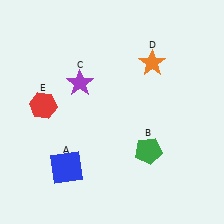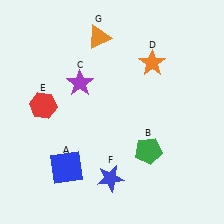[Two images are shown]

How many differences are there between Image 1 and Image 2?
There are 2 differences between the two images.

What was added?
A blue star (F), an orange triangle (G) were added in Image 2.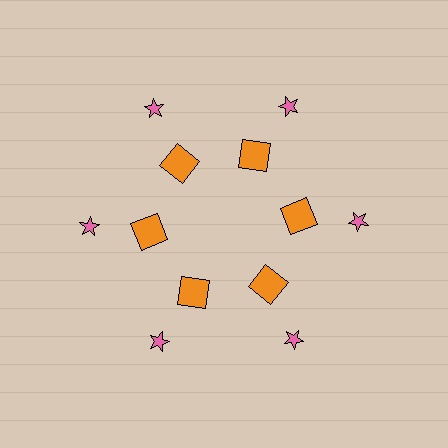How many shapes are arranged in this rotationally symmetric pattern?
There are 12 shapes, arranged in 6 groups of 2.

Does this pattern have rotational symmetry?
Yes, this pattern has 6-fold rotational symmetry. It looks the same after rotating 60 degrees around the center.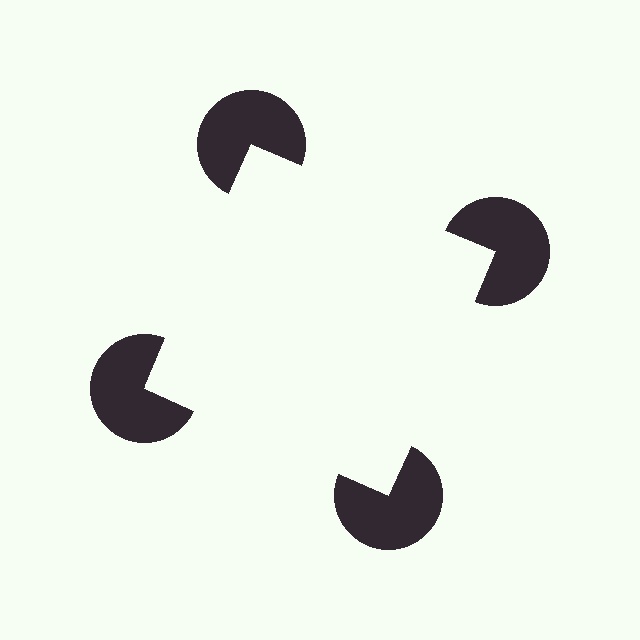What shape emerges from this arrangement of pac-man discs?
An illusory square — its edges are inferred from the aligned wedge cuts in the pac-man discs, not physically drawn.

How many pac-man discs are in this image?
There are 4 — one at each vertex of the illusory square.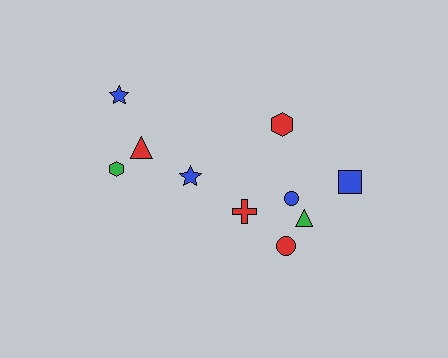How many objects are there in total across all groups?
There are 10 objects.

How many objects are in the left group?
There are 4 objects.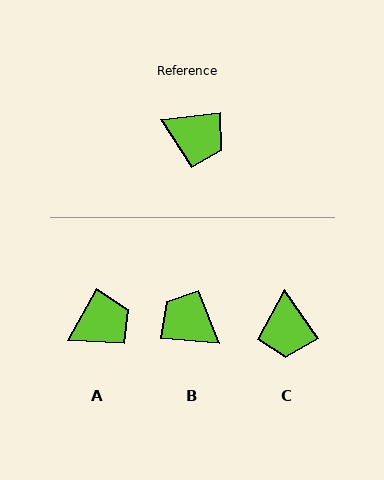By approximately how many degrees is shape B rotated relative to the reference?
Approximately 169 degrees counter-clockwise.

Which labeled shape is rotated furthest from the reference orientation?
B, about 169 degrees away.